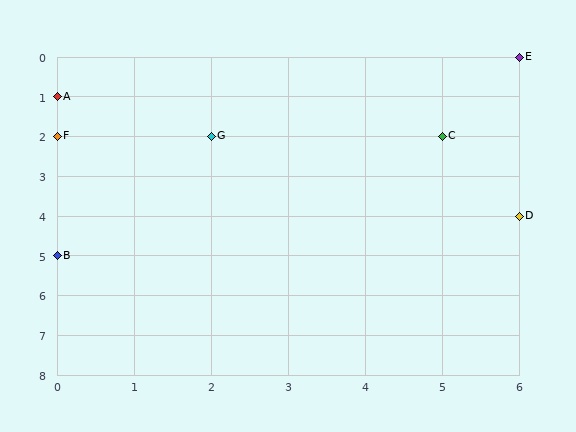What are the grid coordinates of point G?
Point G is at grid coordinates (2, 2).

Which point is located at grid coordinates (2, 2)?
Point G is at (2, 2).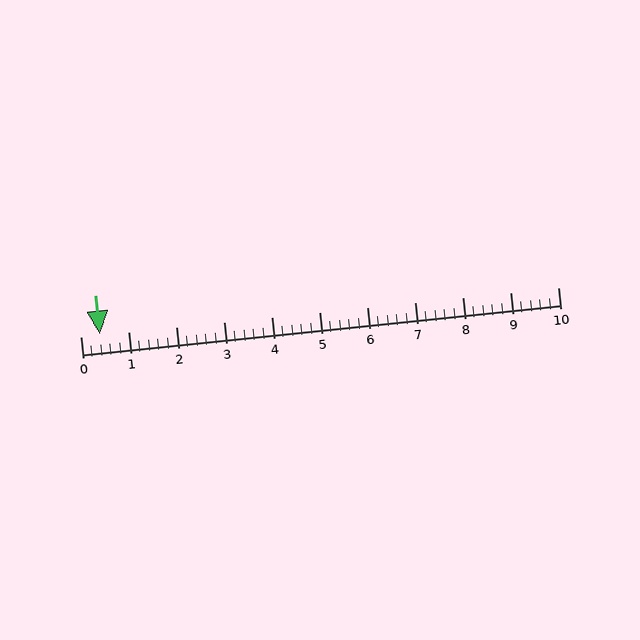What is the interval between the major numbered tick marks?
The major tick marks are spaced 1 units apart.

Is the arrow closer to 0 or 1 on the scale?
The arrow is closer to 0.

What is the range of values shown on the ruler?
The ruler shows values from 0 to 10.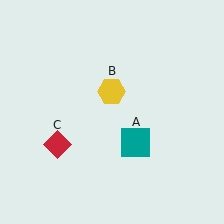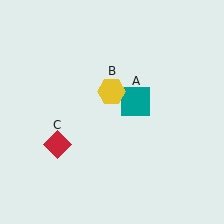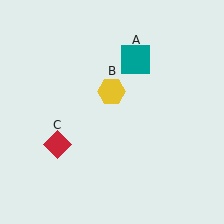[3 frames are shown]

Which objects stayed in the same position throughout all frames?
Yellow hexagon (object B) and red diamond (object C) remained stationary.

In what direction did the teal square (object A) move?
The teal square (object A) moved up.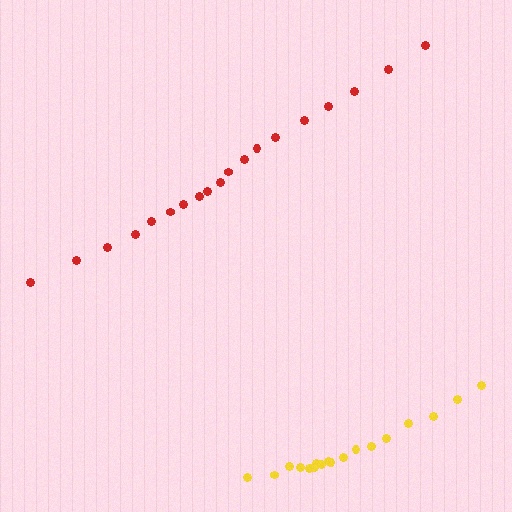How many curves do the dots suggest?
There are 2 distinct paths.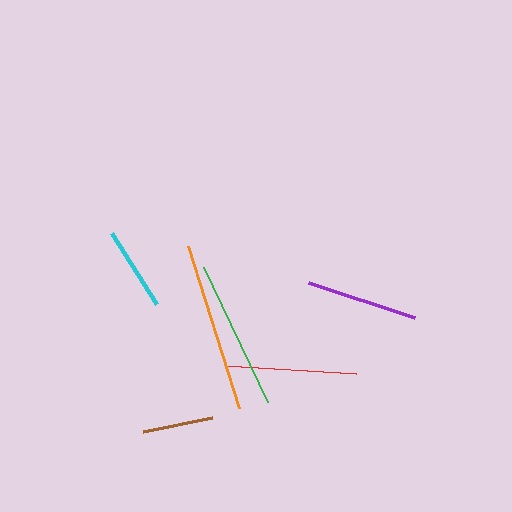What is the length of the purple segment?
The purple segment is approximately 112 pixels long.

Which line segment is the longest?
The orange line is the longest at approximately 170 pixels.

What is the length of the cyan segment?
The cyan segment is approximately 84 pixels long.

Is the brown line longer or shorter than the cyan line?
The cyan line is longer than the brown line.